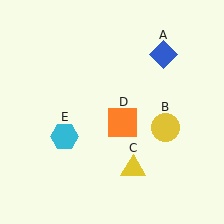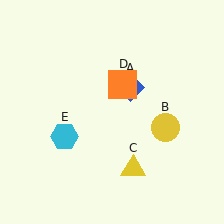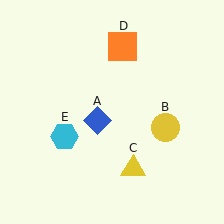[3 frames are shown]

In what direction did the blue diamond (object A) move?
The blue diamond (object A) moved down and to the left.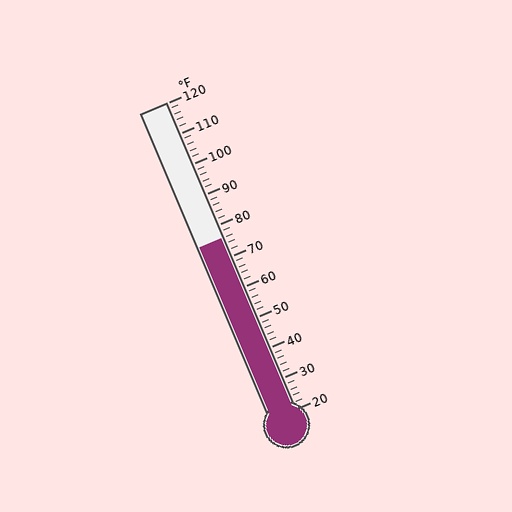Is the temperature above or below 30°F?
The temperature is above 30°F.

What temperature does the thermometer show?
The thermometer shows approximately 76°F.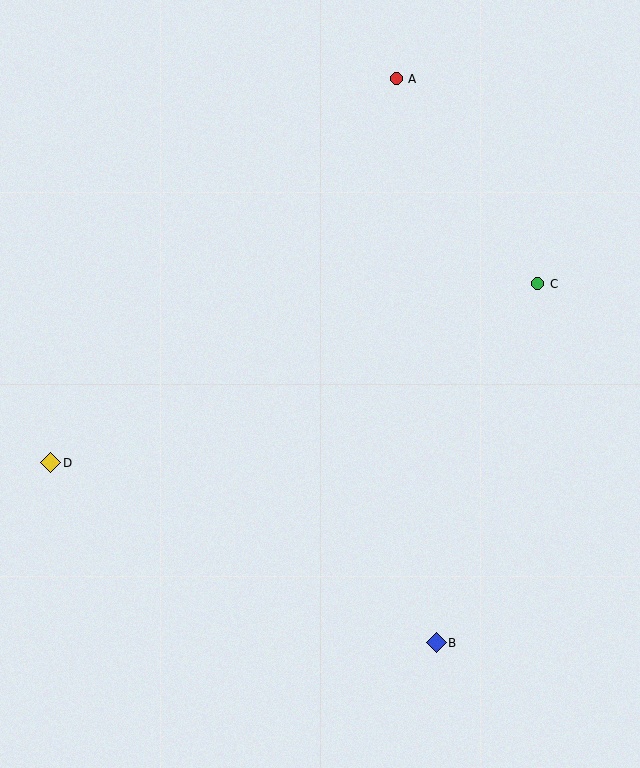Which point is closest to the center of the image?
Point C at (538, 284) is closest to the center.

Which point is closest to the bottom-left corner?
Point D is closest to the bottom-left corner.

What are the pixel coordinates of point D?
Point D is at (51, 463).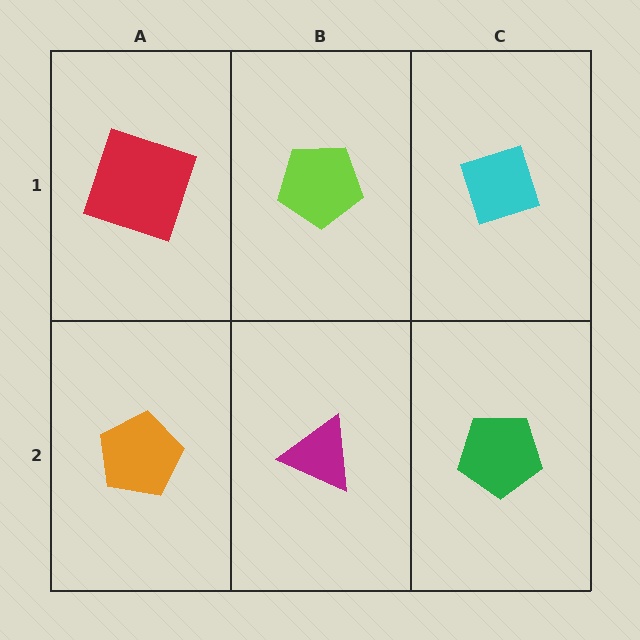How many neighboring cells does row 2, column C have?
2.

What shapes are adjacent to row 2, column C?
A cyan diamond (row 1, column C), a magenta triangle (row 2, column B).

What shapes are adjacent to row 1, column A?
An orange pentagon (row 2, column A), a lime pentagon (row 1, column B).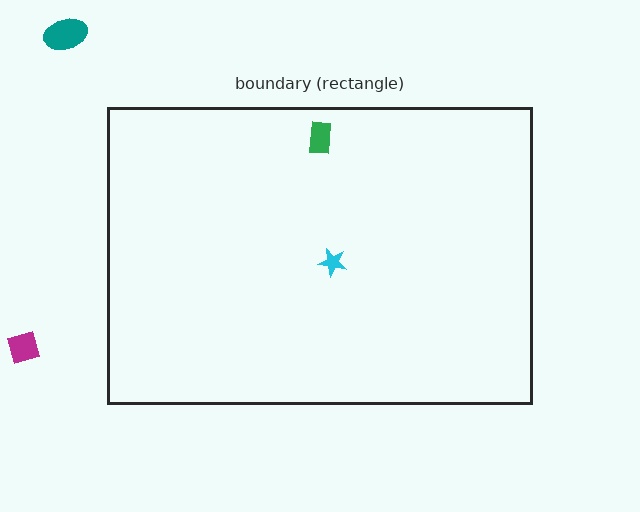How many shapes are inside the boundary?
2 inside, 2 outside.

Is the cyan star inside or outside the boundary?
Inside.